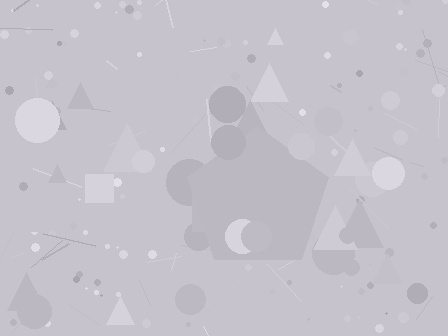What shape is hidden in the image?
A pentagon is hidden in the image.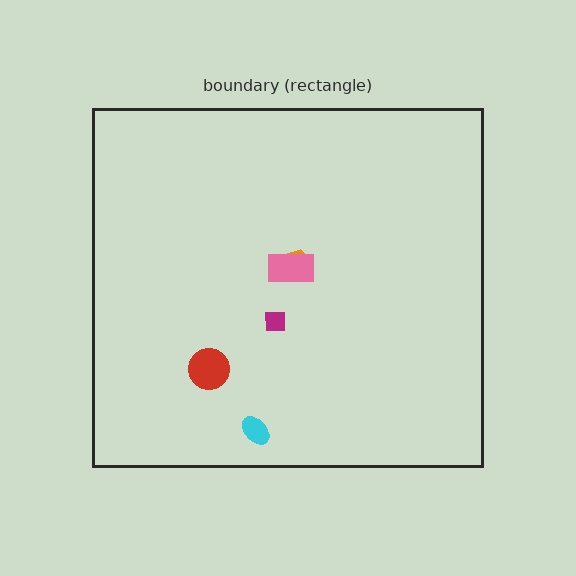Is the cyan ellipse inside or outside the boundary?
Inside.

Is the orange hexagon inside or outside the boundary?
Inside.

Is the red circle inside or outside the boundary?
Inside.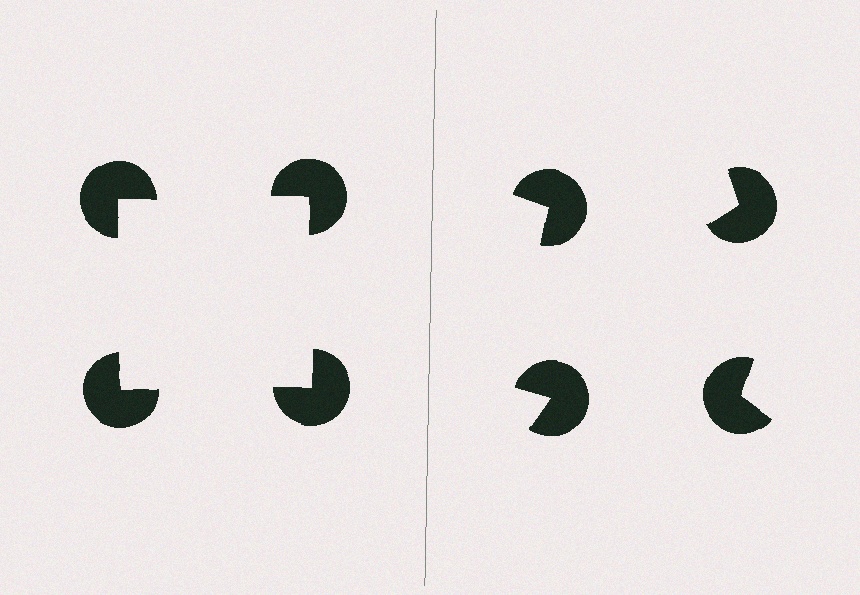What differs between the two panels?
The pac-man discs are positioned identically on both sides; only the wedge orientations differ. On the left they align to a square; on the right they are misaligned.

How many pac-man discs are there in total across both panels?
8 — 4 on each side.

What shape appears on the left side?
An illusory square.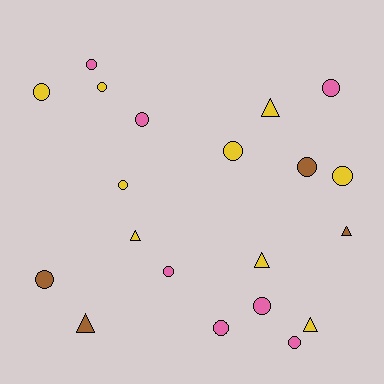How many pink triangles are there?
There are no pink triangles.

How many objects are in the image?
There are 20 objects.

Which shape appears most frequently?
Circle, with 14 objects.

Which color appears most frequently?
Yellow, with 9 objects.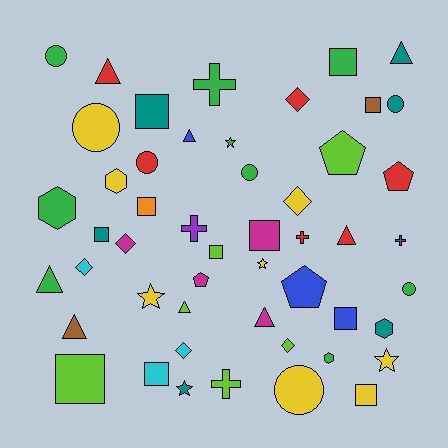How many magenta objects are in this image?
There are 4 magenta objects.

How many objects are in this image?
There are 50 objects.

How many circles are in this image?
There are 7 circles.